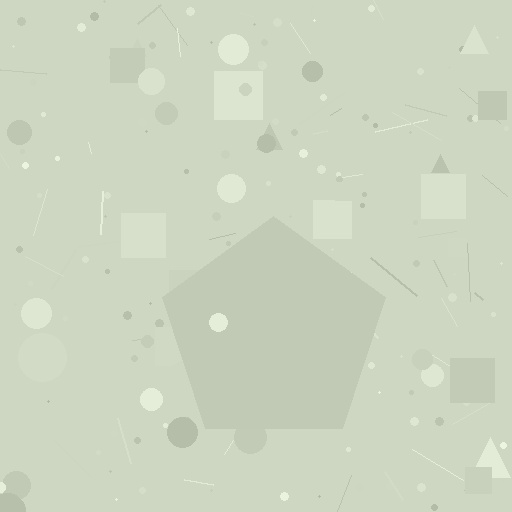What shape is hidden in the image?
A pentagon is hidden in the image.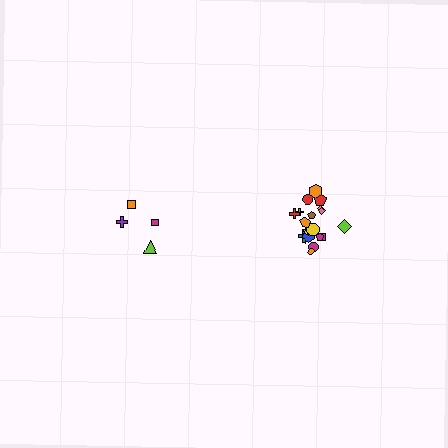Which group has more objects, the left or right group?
The right group.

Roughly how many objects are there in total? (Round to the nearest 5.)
Roughly 20 objects in total.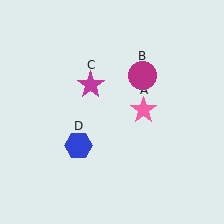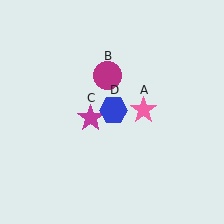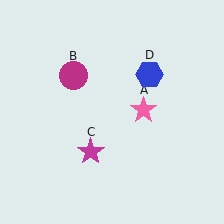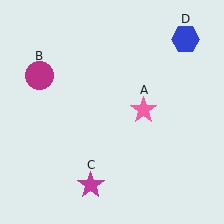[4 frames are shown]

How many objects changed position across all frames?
3 objects changed position: magenta circle (object B), magenta star (object C), blue hexagon (object D).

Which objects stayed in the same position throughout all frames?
Pink star (object A) remained stationary.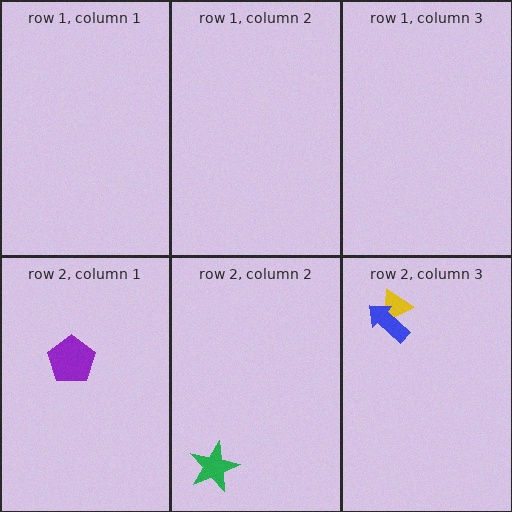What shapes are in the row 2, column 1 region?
The purple pentagon.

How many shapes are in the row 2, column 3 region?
2.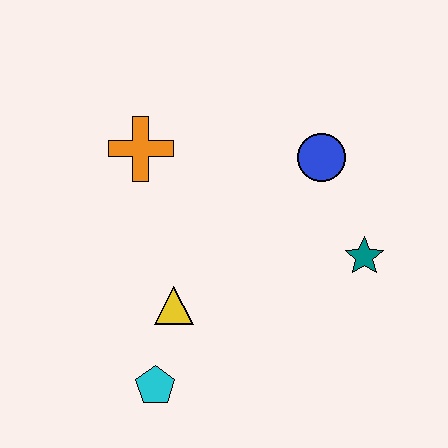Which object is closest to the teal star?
The blue circle is closest to the teal star.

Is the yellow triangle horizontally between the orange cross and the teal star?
Yes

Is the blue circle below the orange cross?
Yes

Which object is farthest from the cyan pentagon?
The blue circle is farthest from the cyan pentagon.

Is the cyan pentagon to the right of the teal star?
No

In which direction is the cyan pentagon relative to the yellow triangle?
The cyan pentagon is below the yellow triangle.